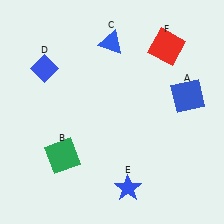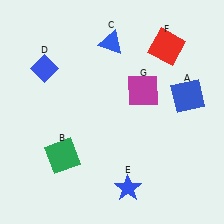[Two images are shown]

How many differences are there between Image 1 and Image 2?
There is 1 difference between the two images.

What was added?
A magenta square (G) was added in Image 2.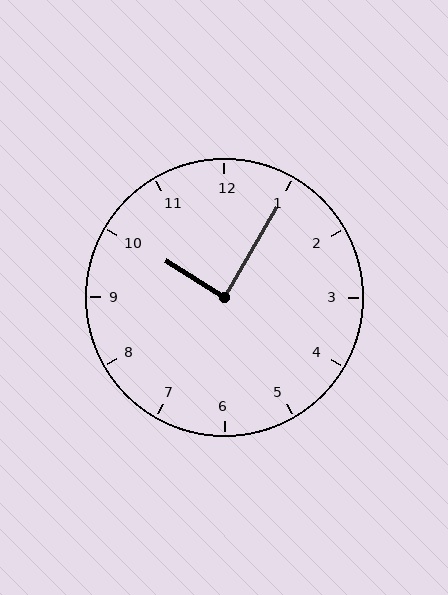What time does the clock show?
10:05.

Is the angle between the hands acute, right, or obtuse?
It is right.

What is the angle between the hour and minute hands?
Approximately 88 degrees.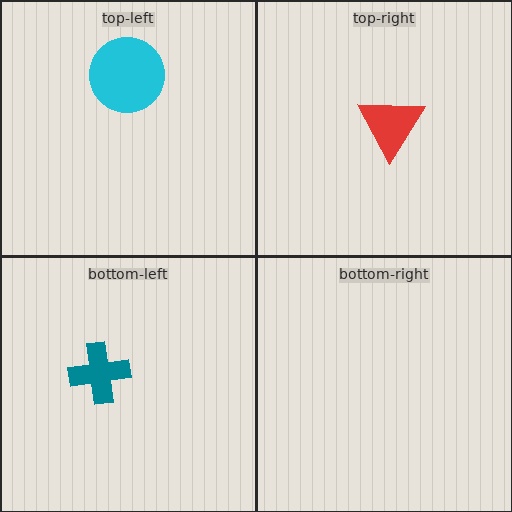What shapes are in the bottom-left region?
The teal cross.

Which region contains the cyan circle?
The top-left region.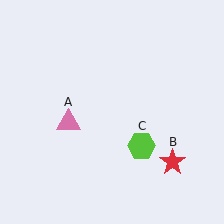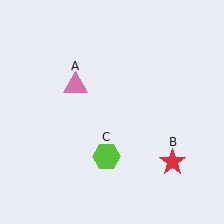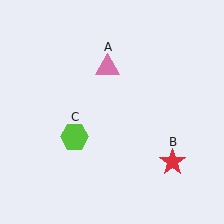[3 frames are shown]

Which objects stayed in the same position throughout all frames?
Red star (object B) remained stationary.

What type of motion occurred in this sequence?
The pink triangle (object A), lime hexagon (object C) rotated clockwise around the center of the scene.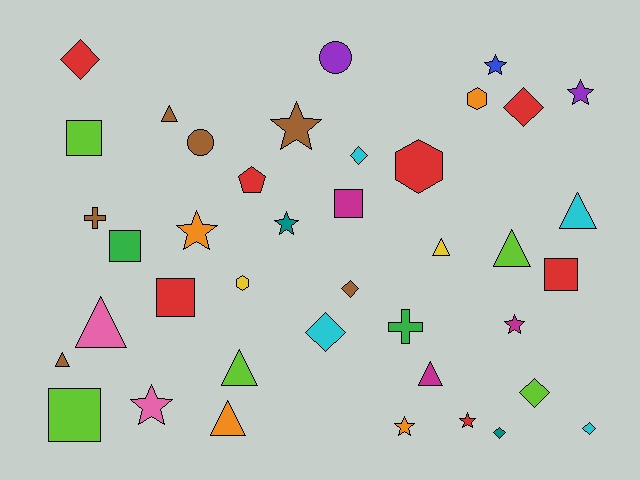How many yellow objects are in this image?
There are 2 yellow objects.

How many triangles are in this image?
There are 9 triangles.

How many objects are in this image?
There are 40 objects.